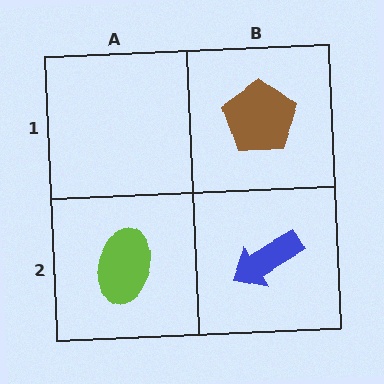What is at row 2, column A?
A lime ellipse.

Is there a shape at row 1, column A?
No, that cell is empty.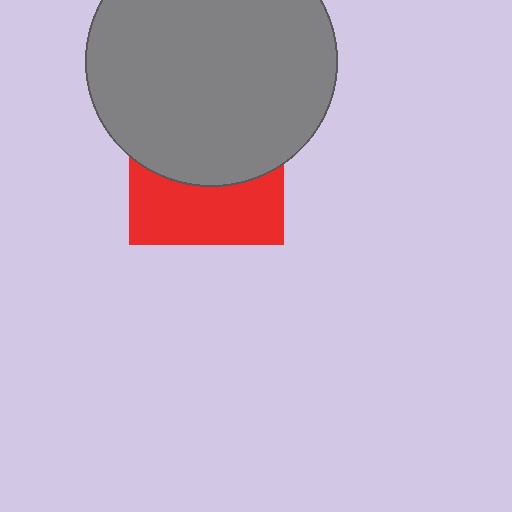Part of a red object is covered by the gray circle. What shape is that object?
It is a square.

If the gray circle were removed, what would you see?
You would see the complete red square.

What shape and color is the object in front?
The object in front is a gray circle.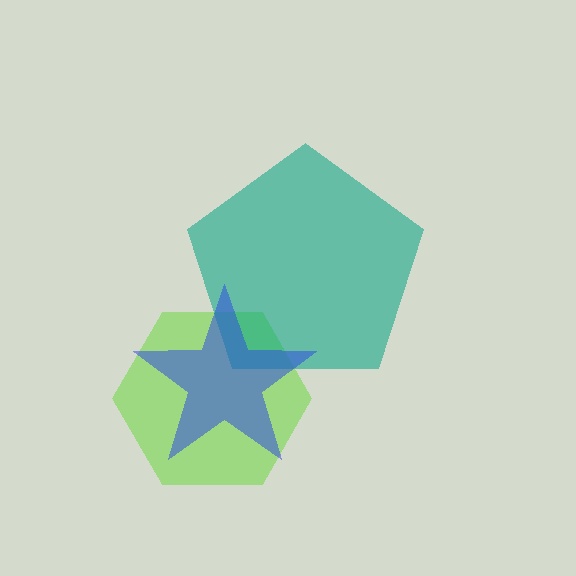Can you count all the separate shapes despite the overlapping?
Yes, there are 3 separate shapes.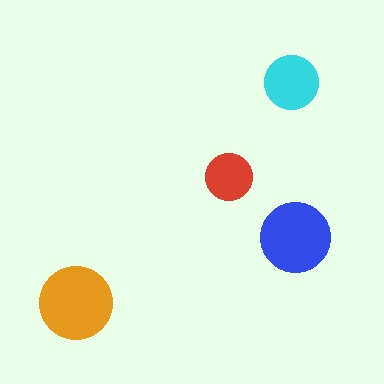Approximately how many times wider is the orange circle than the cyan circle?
About 1.5 times wider.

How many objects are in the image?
There are 4 objects in the image.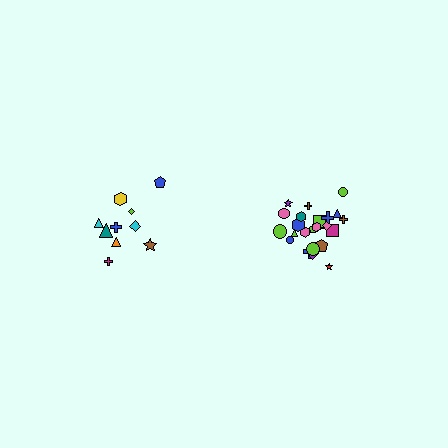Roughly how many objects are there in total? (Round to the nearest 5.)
Roughly 35 objects in total.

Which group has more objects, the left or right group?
The right group.